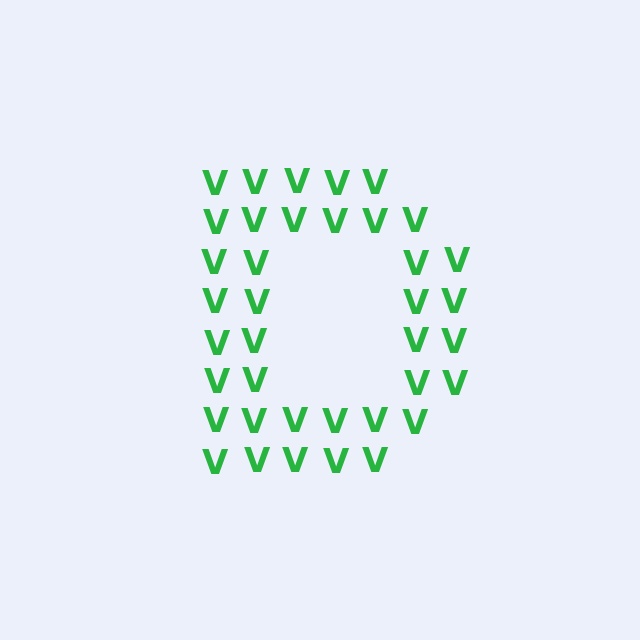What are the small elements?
The small elements are letter V's.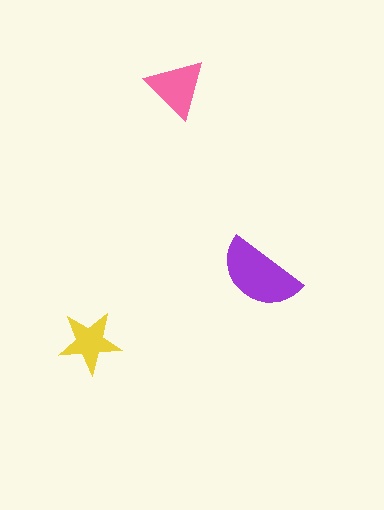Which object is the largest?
The purple semicircle.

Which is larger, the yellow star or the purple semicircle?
The purple semicircle.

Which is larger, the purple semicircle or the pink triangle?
The purple semicircle.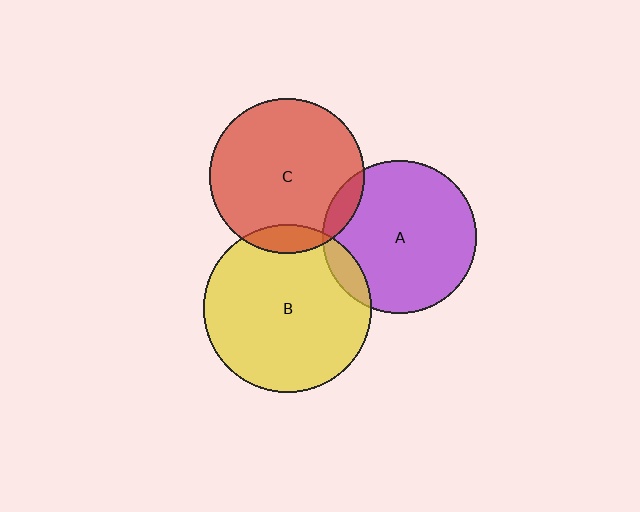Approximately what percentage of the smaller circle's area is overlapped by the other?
Approximately 10%.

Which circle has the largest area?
Circle B (yellow).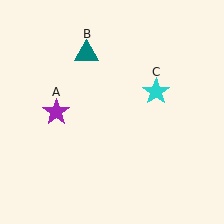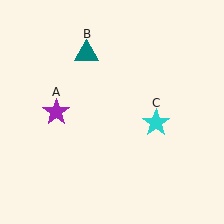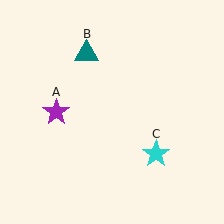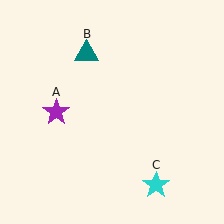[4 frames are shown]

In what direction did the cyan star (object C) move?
The cyan star (object C) moved down.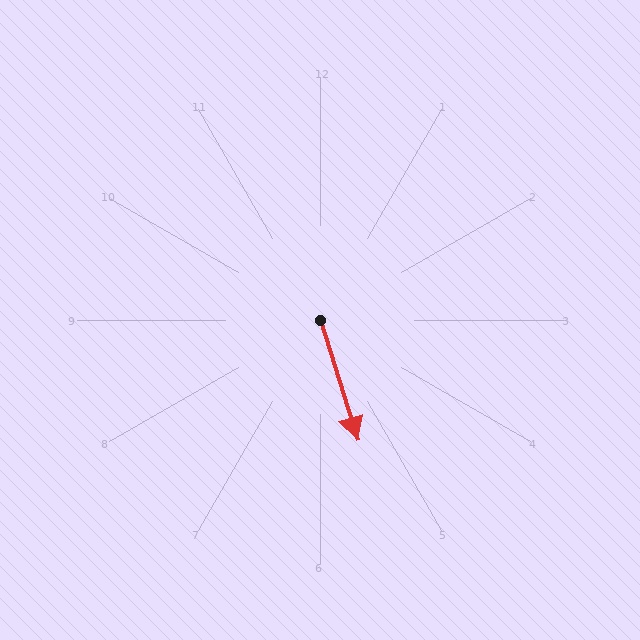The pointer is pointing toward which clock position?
Roughly 5 o'clock.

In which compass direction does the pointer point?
South.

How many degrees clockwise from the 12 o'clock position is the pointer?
Approximately 163 degrees.